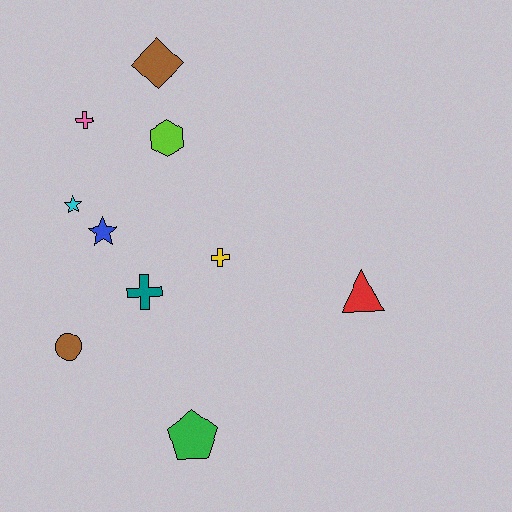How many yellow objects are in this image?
There is 1 yellow object.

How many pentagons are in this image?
There is 1 pentagon.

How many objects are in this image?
There are 10 objects.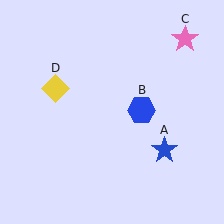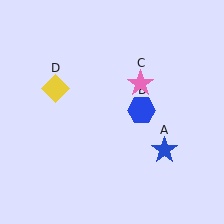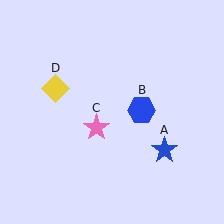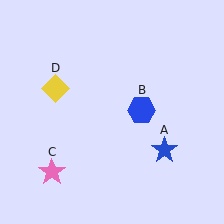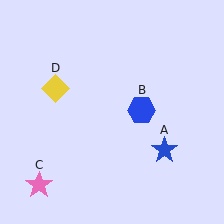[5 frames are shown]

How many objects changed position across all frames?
1 object changed position: pink star (object C).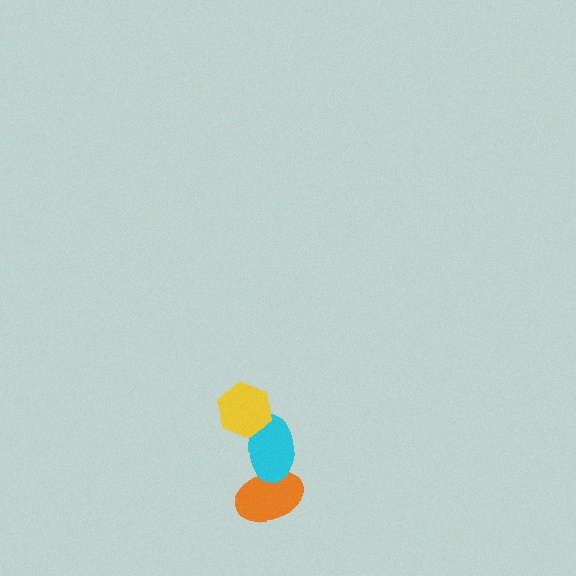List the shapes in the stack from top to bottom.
From top to bottom: the yellow hexagon, the cyan ellipse, the orange ellipse.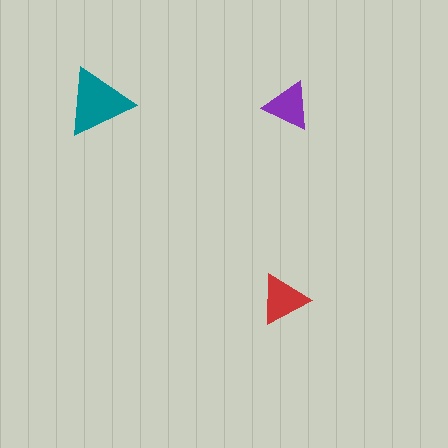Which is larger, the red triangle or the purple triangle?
The red one.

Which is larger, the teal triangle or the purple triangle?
The teal one.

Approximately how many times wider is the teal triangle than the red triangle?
About 1.5 times wider.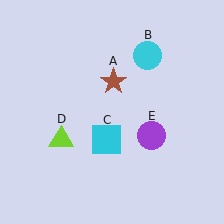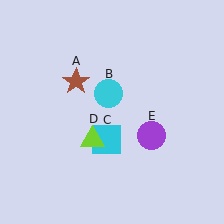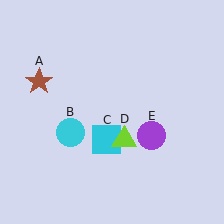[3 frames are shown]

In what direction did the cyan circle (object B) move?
The cyan circle (object B) moved down and to the left.